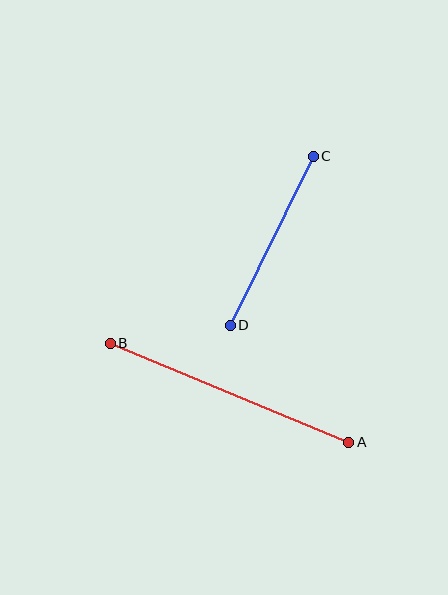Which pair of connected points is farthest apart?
Points A and B are farthest apart.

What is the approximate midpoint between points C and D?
The midpoint is at approximately (272, 241) pixels.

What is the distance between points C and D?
The distance is approximately 188 pixels.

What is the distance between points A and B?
The distance is approximately 258 pixels.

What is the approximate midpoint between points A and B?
The midpoint is at approximately (230, 393) pixels.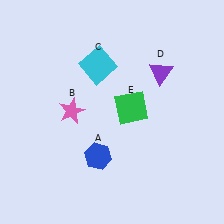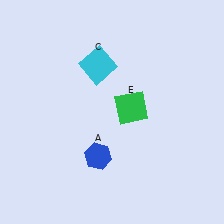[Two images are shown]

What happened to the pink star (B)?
The pink star (B) was removed in Image 2. It was in the top-left area of Image 1.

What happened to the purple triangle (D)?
The purple triangle (D) was removed in Image 2. It was in the top-right area of Image 1.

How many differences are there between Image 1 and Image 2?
There are 2 differences between the two images.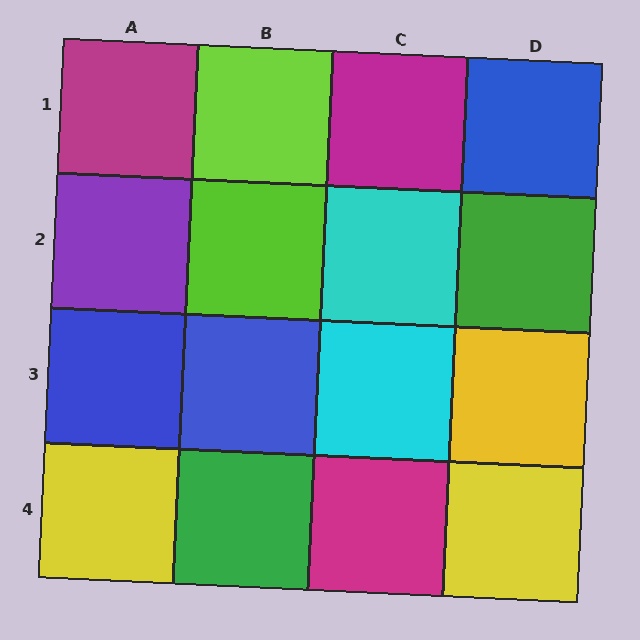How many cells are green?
2 cells are green.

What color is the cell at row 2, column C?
Cyan.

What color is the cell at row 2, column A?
Purple.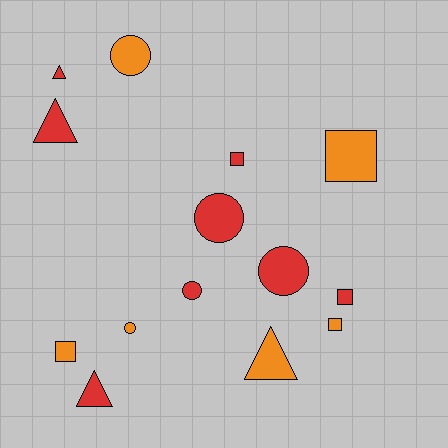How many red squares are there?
There are 2 red squares.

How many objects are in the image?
There are 14 objects.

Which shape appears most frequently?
Circle, with 5 objects.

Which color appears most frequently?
Red, with 8 objects.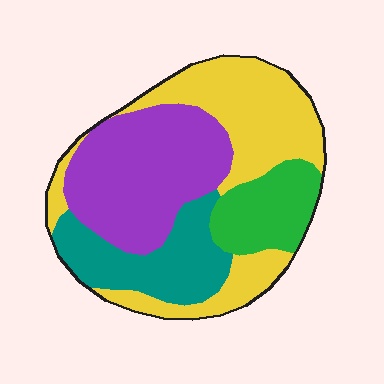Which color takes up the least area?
Green, at roughly 15%.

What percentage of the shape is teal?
Teal takes up about one fifth (1/5) of the shape.